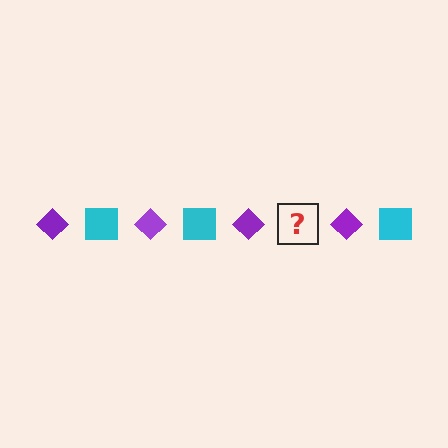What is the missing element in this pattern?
The missing element is a cyan square.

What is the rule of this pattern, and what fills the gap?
The rule is that the pattern alternates between purple diamond and cyan square. The gap should be filled with a cyan square.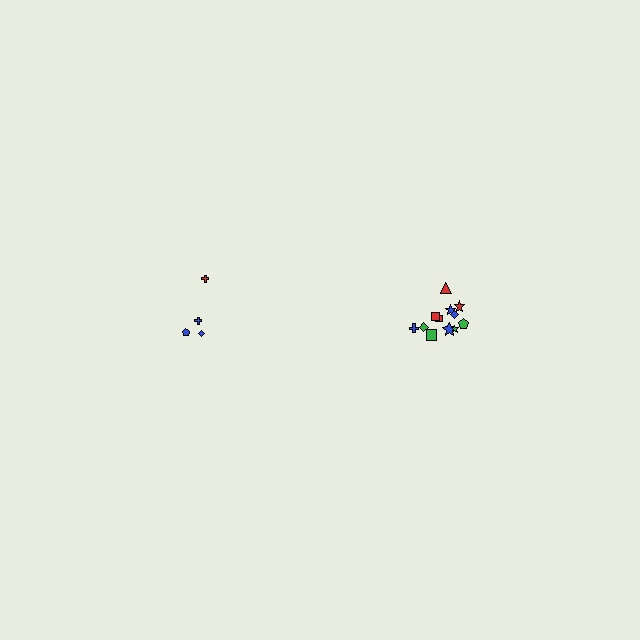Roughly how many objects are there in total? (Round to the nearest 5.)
Roughly 15 objects in total.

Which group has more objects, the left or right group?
The right group.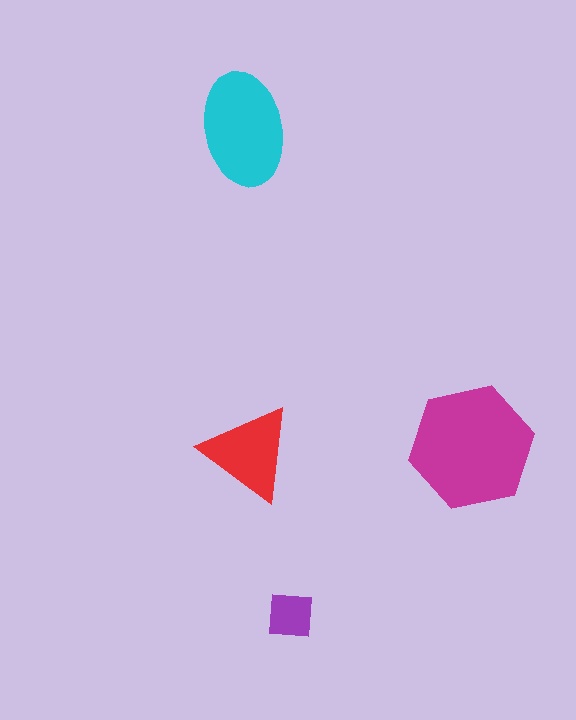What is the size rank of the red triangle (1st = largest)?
3rd.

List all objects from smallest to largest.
The purple square, the red triangle, the cyan ellipse, the magenta hexagon.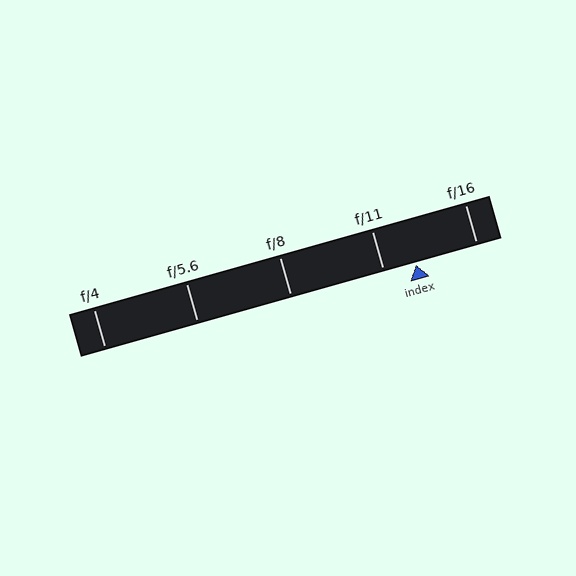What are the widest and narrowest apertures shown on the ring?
The widest aperture shown is f/4 and the narrowest is f/16.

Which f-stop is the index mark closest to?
The index mark is closest to f/11.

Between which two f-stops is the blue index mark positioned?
The index mark is between f/11 and f/16.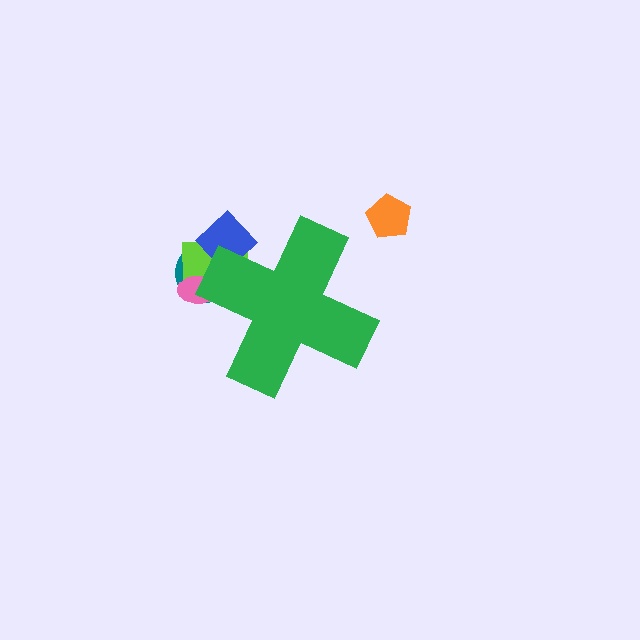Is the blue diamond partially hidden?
Yes, the blue diamond is partially hidden behind the green cross.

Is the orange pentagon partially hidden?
No, the orange pentagon is fully visible.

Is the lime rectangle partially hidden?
Yes, the lime rectangle is partially hidden behind the green cross.